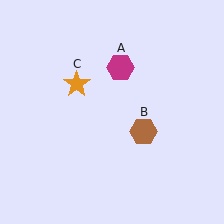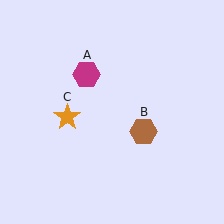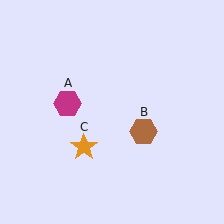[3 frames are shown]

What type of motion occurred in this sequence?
The magenta hexagon (object A), orange star (object C) rotated counterclockwise around the center of the scene.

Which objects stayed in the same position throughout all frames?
Brown hexagon (object B) remained stationary.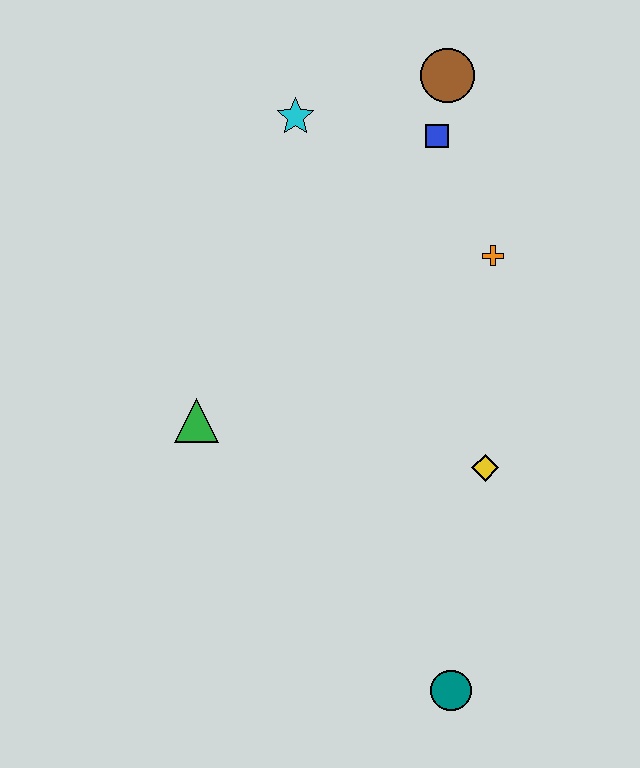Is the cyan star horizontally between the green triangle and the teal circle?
Yes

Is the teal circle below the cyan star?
Yes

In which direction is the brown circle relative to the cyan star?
The brown circle is to the right of the cyan star.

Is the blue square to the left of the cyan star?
No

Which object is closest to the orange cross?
The blue square is closest to the orange cross.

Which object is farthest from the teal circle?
The brown circle is farthest from the teal circle.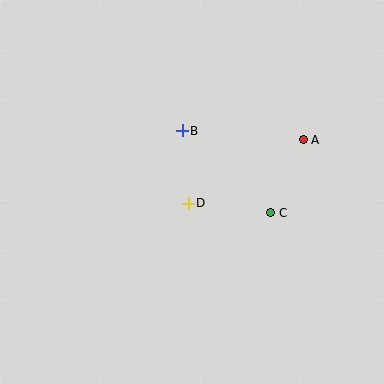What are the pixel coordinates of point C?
Point C is at (271, 213).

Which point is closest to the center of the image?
Point D at (188, 203) is closest to the center.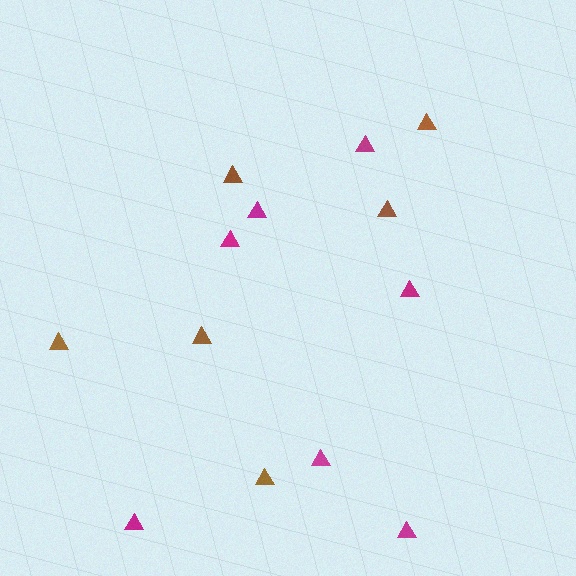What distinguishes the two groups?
There are 2 groups: one group of magenta triangles (7) and one group of brown triangles (6).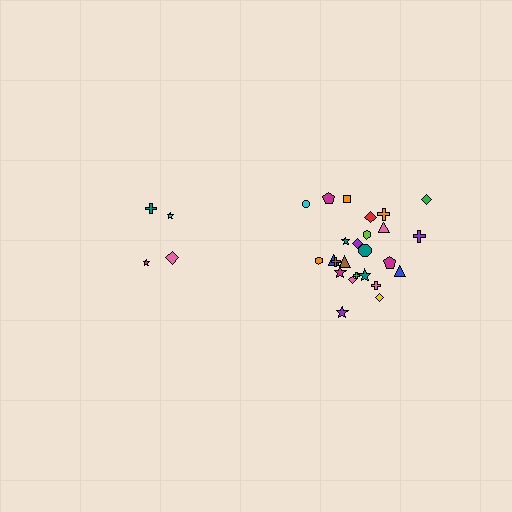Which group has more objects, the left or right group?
The right group.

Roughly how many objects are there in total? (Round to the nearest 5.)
Roughly 30 objects in total.